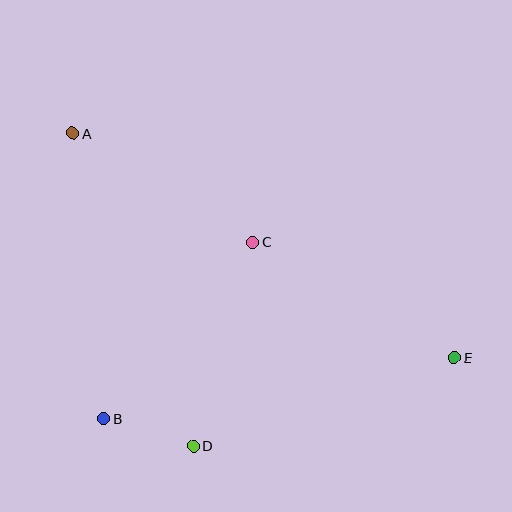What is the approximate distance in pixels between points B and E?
The distance between B and E is approximately 356 pixels.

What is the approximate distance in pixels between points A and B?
The distance between A and B is approximately 287 pixels.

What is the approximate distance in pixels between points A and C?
The distance between A and C is approximately 210 pixels.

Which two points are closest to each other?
Points B and D are closest to each other.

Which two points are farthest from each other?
Points A and E are farthest from each other.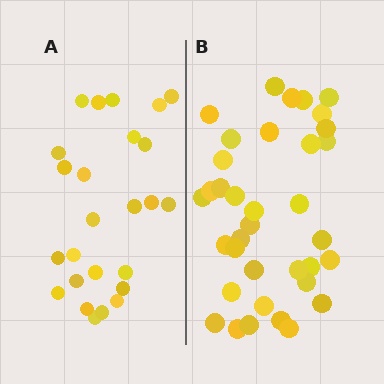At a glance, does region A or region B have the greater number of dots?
Region B (the right region) has more dots.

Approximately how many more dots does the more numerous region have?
Region B has roughly 12 or so more dots than region A.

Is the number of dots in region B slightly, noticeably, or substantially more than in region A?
Region B has noticeably more, but not dramatically so. The ratio is roughly 1.4 to 1.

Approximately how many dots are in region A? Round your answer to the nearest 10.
About 20 dots. (The exact count is 25, which rounds to 20.)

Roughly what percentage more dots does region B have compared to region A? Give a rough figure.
About 45% more.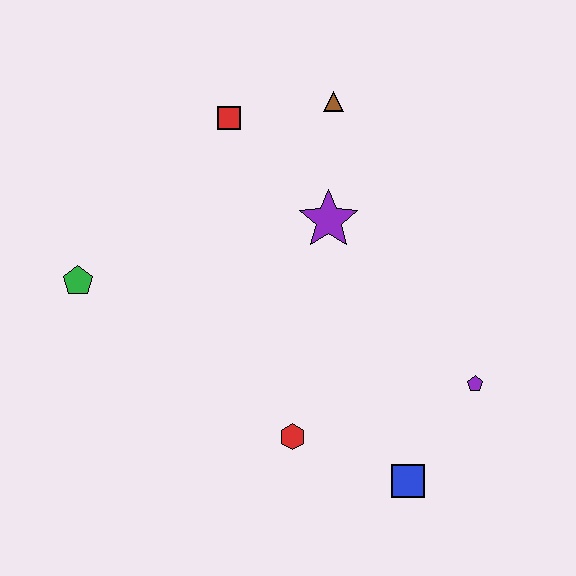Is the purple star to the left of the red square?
No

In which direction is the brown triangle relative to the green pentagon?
The brown triangle is to the right of the green pentagon.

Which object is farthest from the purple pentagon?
The green pentagon is farthest from the purple pentagon.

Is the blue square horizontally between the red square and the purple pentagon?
Yes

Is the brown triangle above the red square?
Yes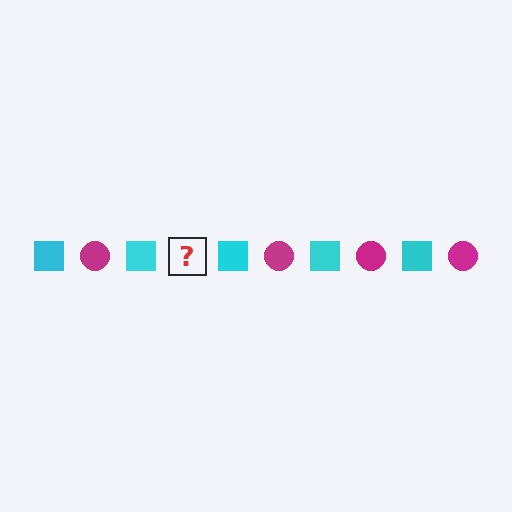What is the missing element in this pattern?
The missing element is a magenta circle.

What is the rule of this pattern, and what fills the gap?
The rule is that the pattern alternates between cyan square and magenta circle. The gap should be filled with a magenta circle.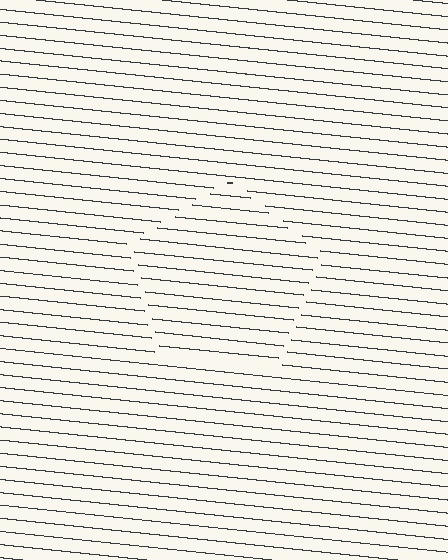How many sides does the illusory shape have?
5 sides — the line-ends trace a pentagon.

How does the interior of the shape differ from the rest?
The interior of the shape contains the same grating, shifted by half a period — the contour is defined by the phase discontinuity where line-ends from the inner and outer gratings abut.